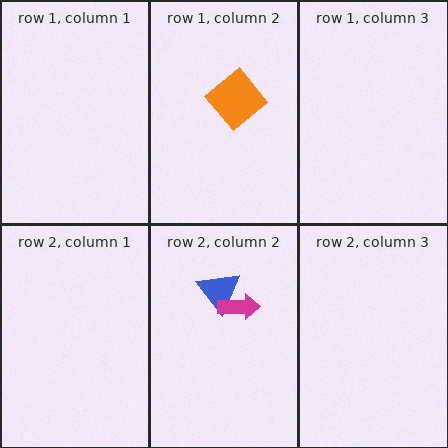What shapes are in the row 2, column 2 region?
The blue triangle, the magenta arrow.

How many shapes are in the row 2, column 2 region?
2.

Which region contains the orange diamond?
The row 1, column 2 region.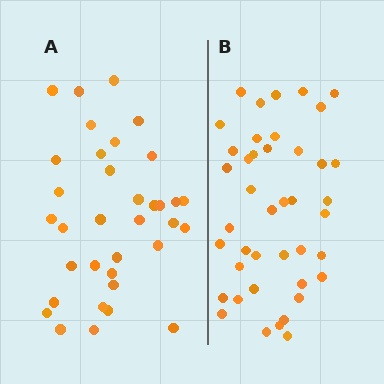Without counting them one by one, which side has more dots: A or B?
Region B (the right region) has more dots.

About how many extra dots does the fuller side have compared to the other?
Region B has roughly 8 or so more dots than region A.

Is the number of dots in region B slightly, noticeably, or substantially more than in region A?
Region B has only slightly more — the two regions are fairly close. The ratio is roughly 1.2 to 1.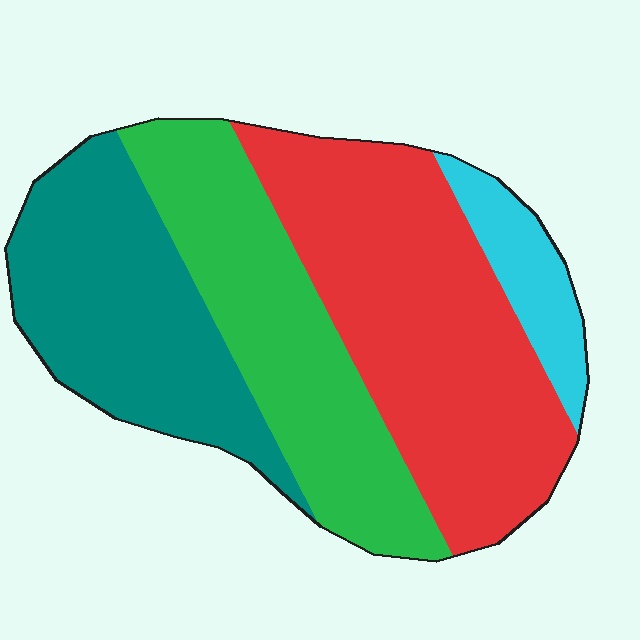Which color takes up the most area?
Red, at roughly 40%.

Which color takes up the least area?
Cyan, at roughly 10%.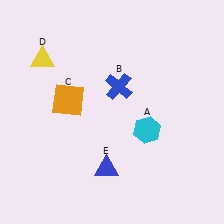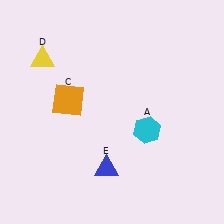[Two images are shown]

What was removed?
The blue cross (B) was removed in Image 2.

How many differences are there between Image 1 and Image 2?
There is 1 difference between the two images.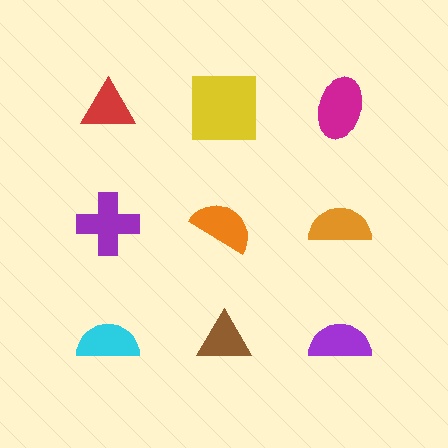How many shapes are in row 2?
3 shapes.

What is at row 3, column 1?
A cyan semicircle.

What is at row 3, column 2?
A brown triangle.